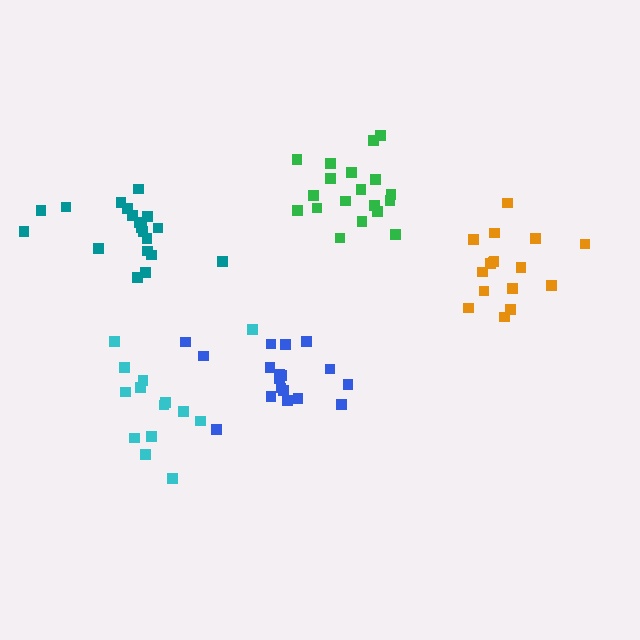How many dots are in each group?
Group 1: 16 dots, Group 2: 14 dots, Group 3: 19 dots, Group 4: 18 dots, Group 5: 19 dots (86 total).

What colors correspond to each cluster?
The clusters are colored: orange, cyan, green, blue, teal.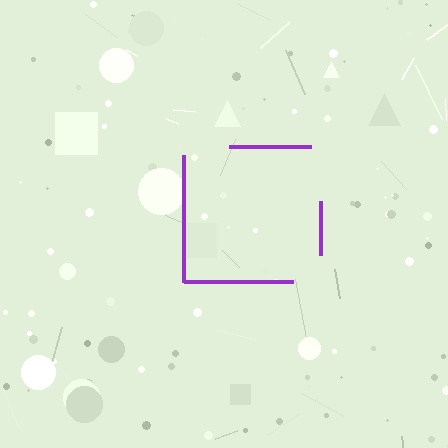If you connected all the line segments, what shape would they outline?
They would outline a square.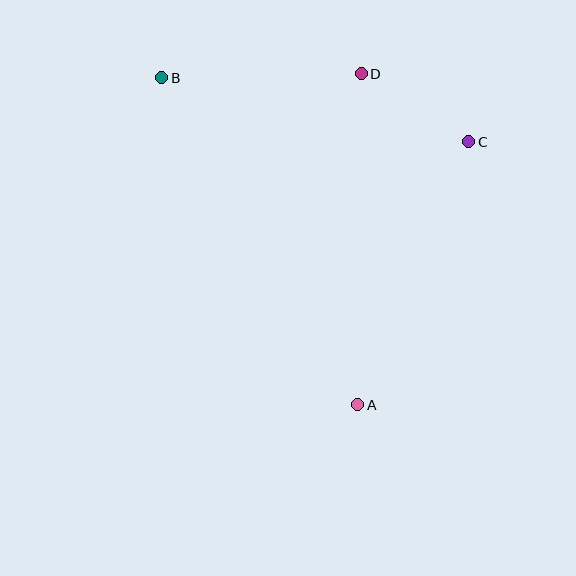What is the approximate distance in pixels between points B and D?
The distance between B and D is approximately 199 pixels.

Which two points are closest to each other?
Points C and D are closest to each other.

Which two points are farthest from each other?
Points A and B are farthest from each other.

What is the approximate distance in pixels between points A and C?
The distance between A and C is approximately 285 pixels.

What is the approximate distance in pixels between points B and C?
The distance between B and C is approximately 313 pixels.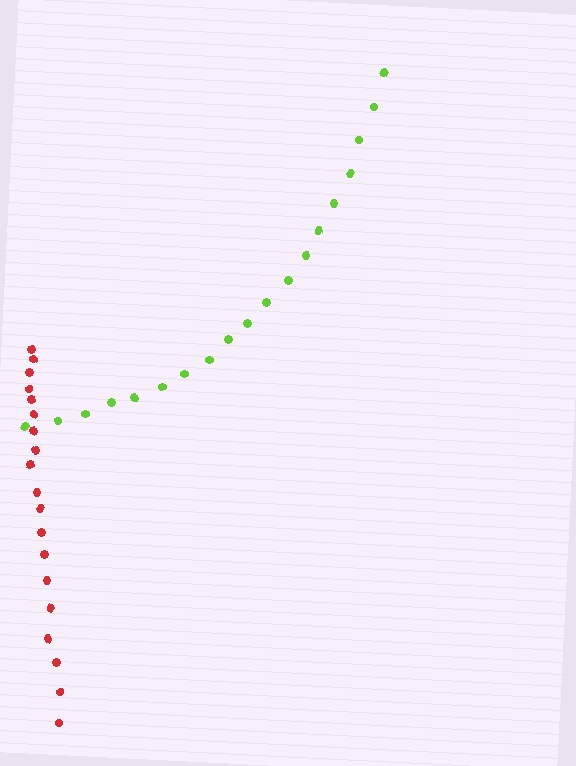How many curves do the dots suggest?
There are 2 distinct paths.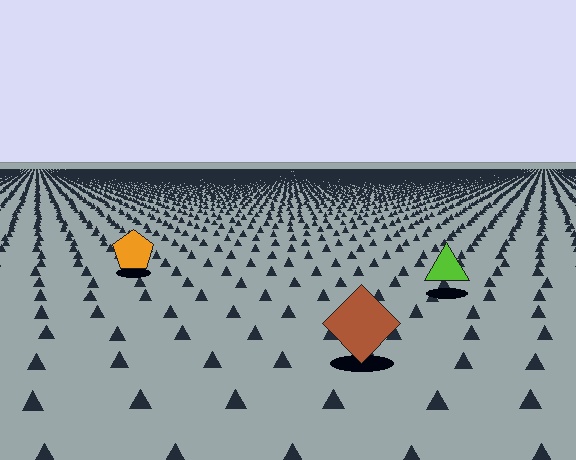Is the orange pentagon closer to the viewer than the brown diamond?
No. The brown diamond is closer — you can tell from the texture gradient: the ground texture is coarser near it.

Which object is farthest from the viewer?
The orange pentagon is farthest from the viewer. It appears smaller and the ground texture around it is denser.